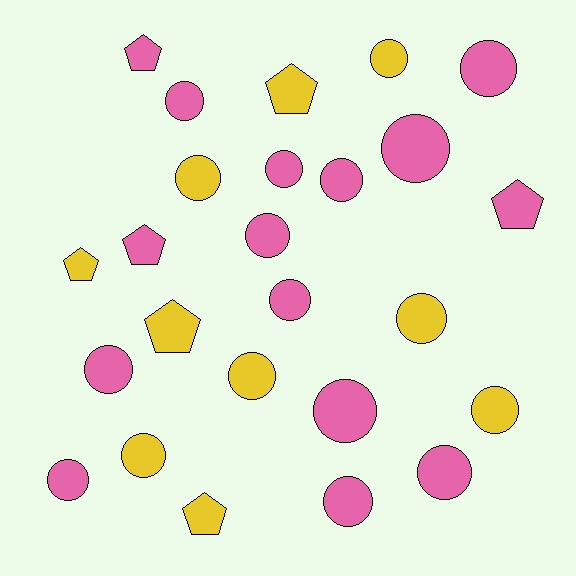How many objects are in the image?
There are 25 objects.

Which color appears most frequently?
Pink, with 15 objects.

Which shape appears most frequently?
Circle, with 18 objects.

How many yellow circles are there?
There are 6 yellow circles.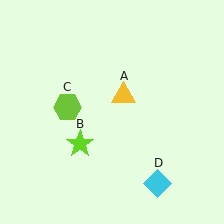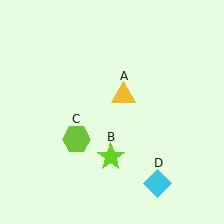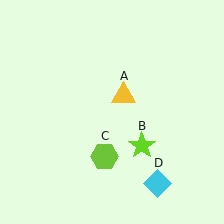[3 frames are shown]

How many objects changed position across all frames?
2 objects changed position: lime star (object B), lime hexagon (object C).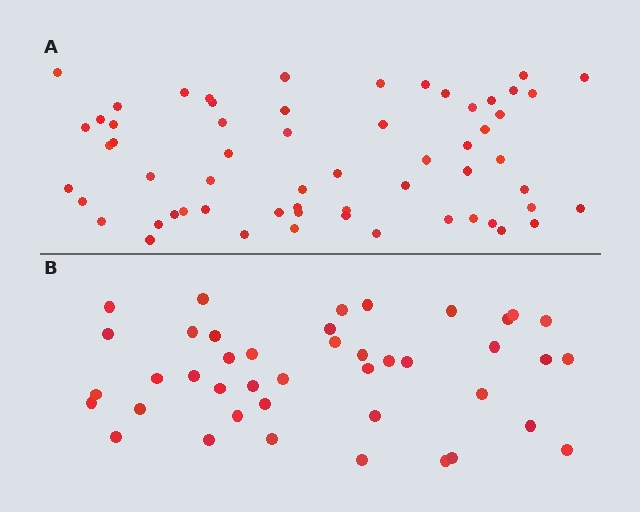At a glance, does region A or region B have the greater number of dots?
Region A (the top region) has more dots.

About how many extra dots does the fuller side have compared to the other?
Region A has approximately 20 more dots than region B.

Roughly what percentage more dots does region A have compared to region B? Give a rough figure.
About 45% more.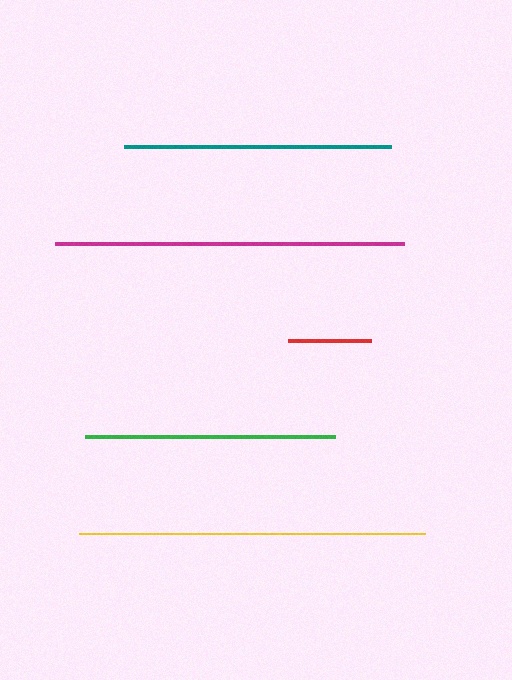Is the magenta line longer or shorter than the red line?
The magenta line is longer than the red line.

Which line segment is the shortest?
The red line is the shortest at approximately 83 pixels.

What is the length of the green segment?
The green segment is approximately 251 pixels long.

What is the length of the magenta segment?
The magenta segment is approximately 349 pixels long.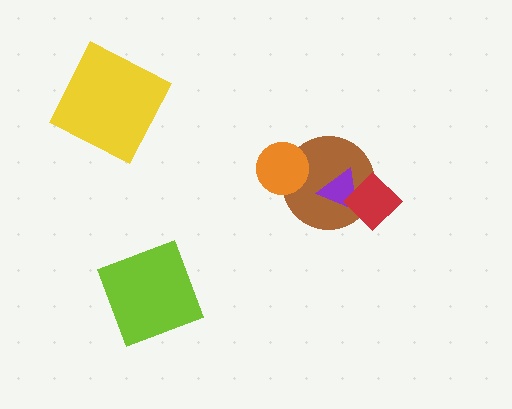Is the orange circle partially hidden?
No, no other shape covers it.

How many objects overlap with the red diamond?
2 objects overlap with the red diamond.